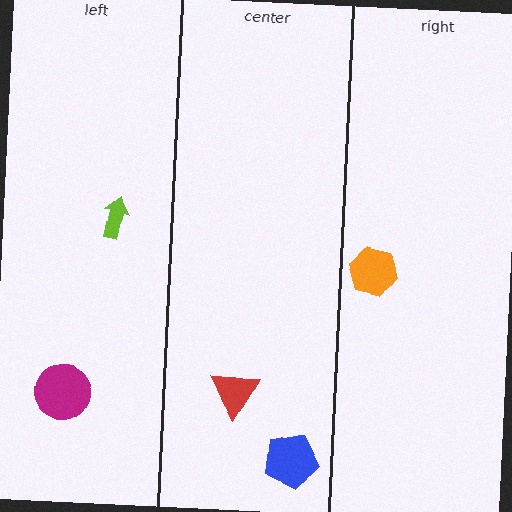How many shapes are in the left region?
2.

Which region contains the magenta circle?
The left region.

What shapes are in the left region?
The magenta circle, the lime arrow.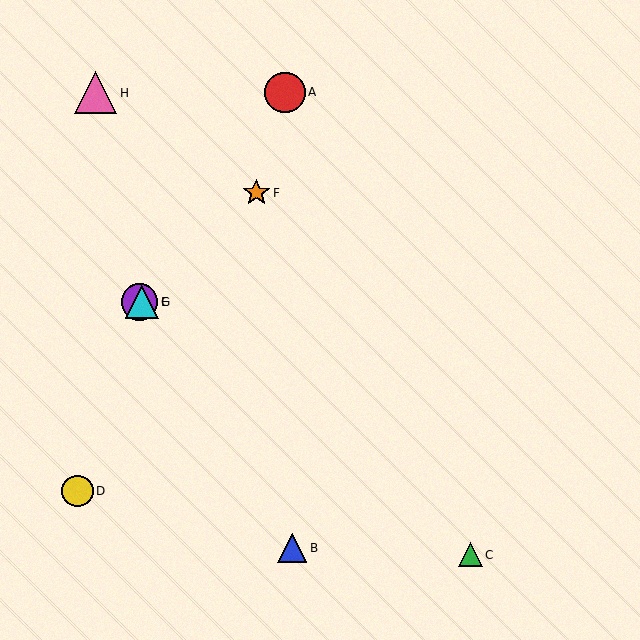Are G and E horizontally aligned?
Yes, both are at y≈302.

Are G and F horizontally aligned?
No, G is at y≈302 and F is at y≈193.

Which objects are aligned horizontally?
Objects E, G are aligned horizontally.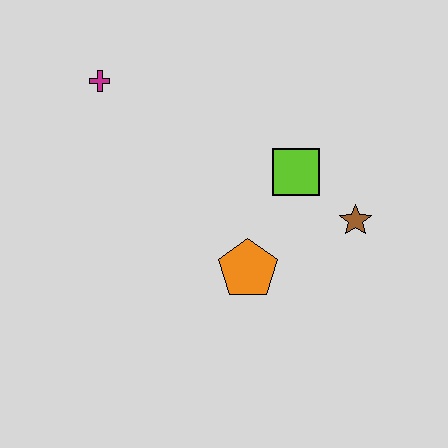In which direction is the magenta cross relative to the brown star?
The magenta cross is to the left of the brown star.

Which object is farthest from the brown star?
The magenta cross is farthest from the brown star.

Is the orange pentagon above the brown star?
No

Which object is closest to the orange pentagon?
The lime square is closest to the orange pentagon.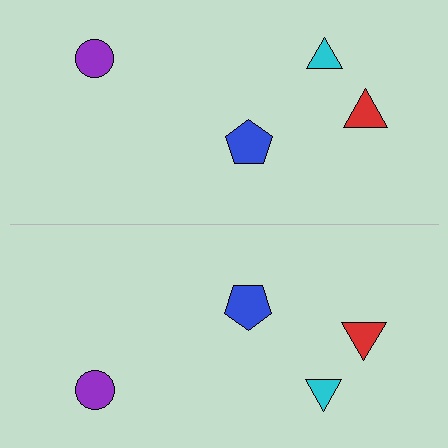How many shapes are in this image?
There are 8 shapes in this image.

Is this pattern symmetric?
Yes, this pattern has bilateral (reflection) symmetry.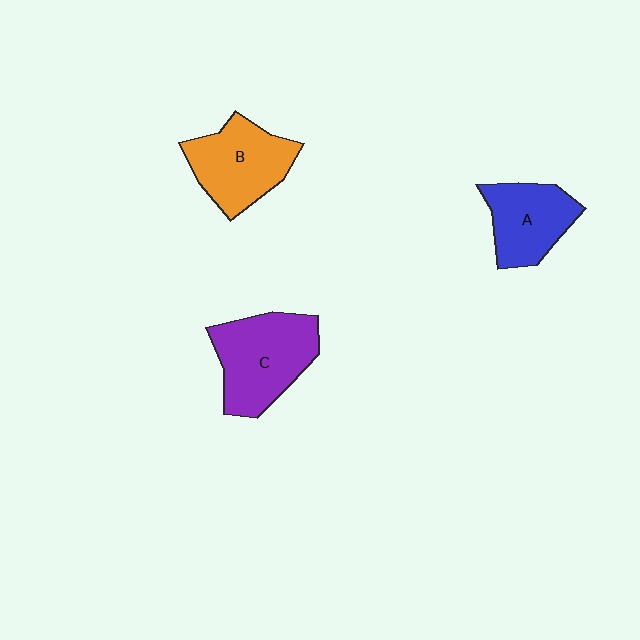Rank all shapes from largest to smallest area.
From largest to smallest: C (purple), B (orange), A (blue).